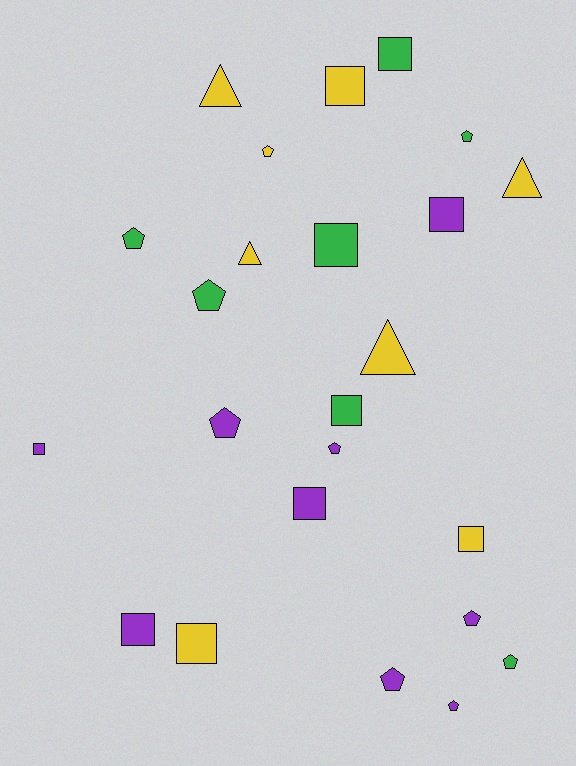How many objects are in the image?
There are 24 objects.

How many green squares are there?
There are 3 green squares.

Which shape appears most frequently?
Square, with 10 objects.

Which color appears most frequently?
Purple, with 9 objects.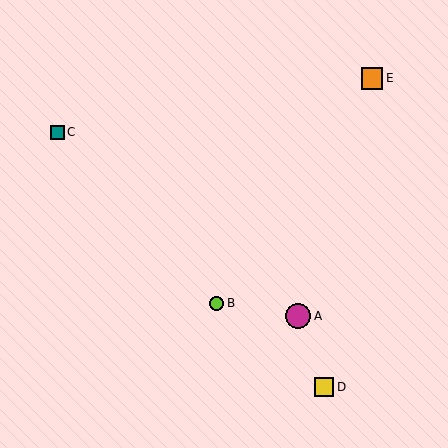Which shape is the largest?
The magenta circle (labeled A) is the largest.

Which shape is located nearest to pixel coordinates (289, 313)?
The magenta circle (labeled A) at (298, 316) is nearest to that location.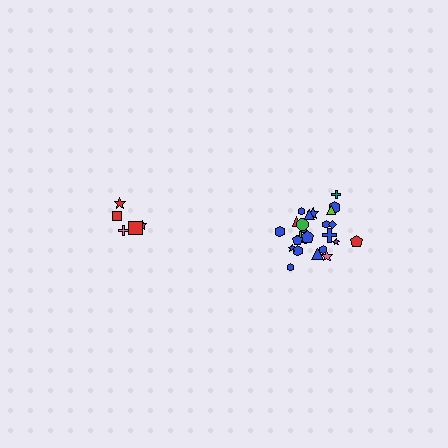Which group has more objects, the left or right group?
The right group.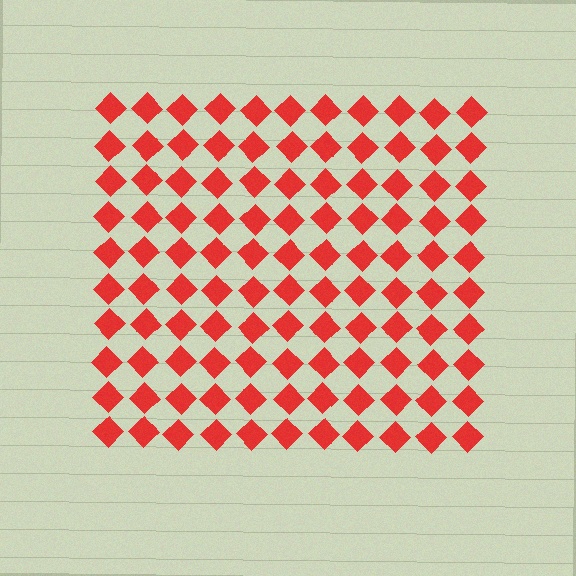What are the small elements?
The small elements are diamonds.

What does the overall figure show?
The overall figure shows a square.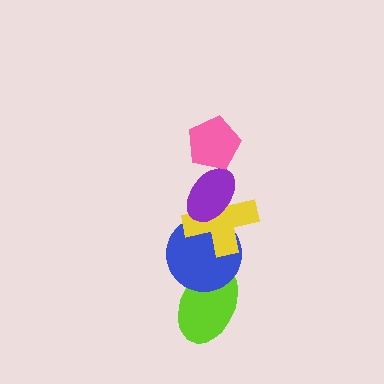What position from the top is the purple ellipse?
The purple ellipse is 2nd from the top.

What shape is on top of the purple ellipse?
The pink pentagon is on top of the purple ellipse.